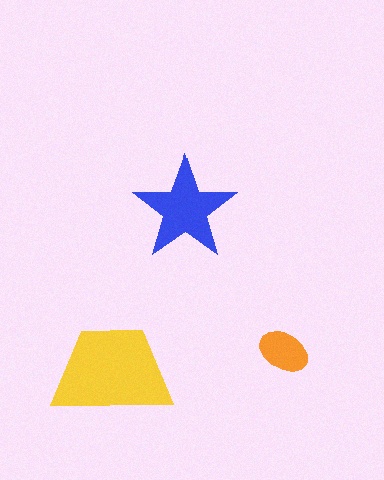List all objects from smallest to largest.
The orange ellipse, the blue star, the yellow trapezoid.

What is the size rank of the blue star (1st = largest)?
2nd.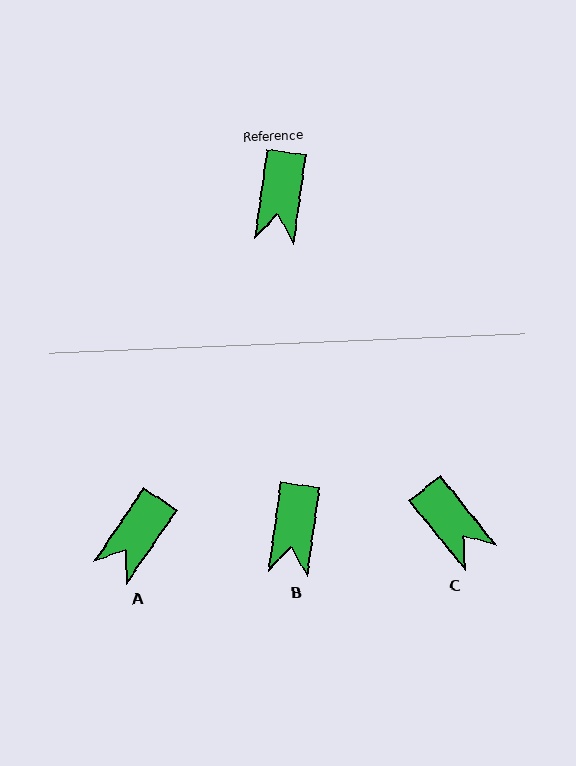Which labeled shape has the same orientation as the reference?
B.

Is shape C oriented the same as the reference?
No, it is off by about 47 degrees.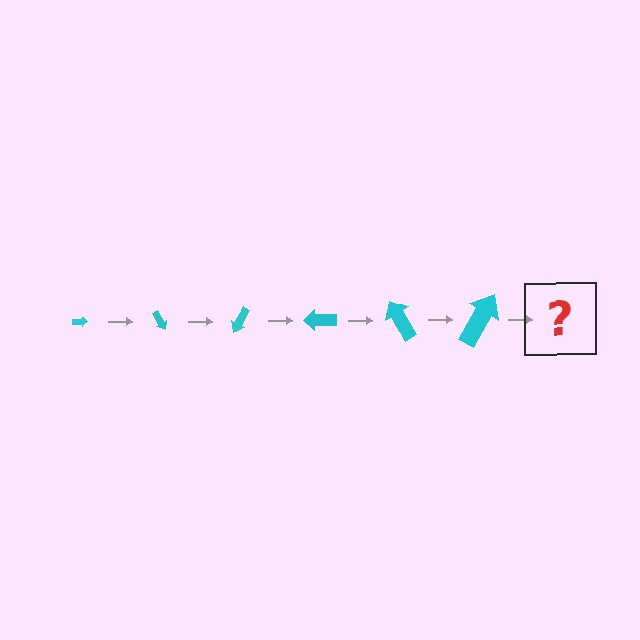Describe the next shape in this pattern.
It should be an arrow, larger than the previous one and rotated 360 degrees from the start.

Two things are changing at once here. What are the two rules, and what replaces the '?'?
The two rules are that the arrow grows larger each step and it rotates 60 degrees each step. The '?' should be an arrow, larger than the previous one and rotated 360 degrees from the start.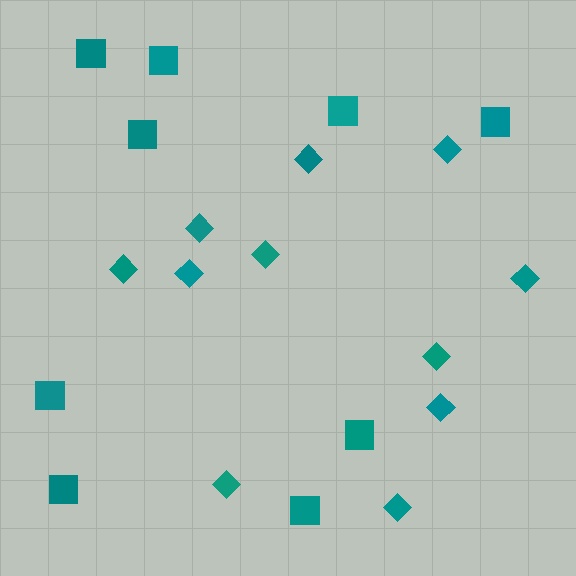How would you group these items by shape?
There are 2 groups: one group of squares (9) and one group of diamonds (11).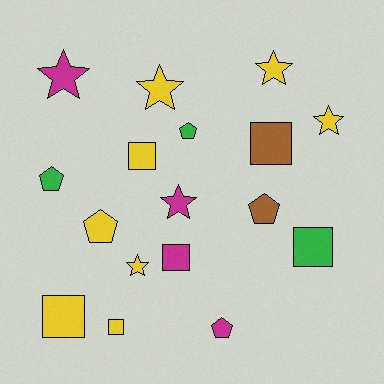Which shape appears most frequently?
Square, with 6 objects.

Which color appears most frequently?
Yellow, with 8 objects.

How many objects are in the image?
There are 17 objects.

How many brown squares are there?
There is 1 brown square.